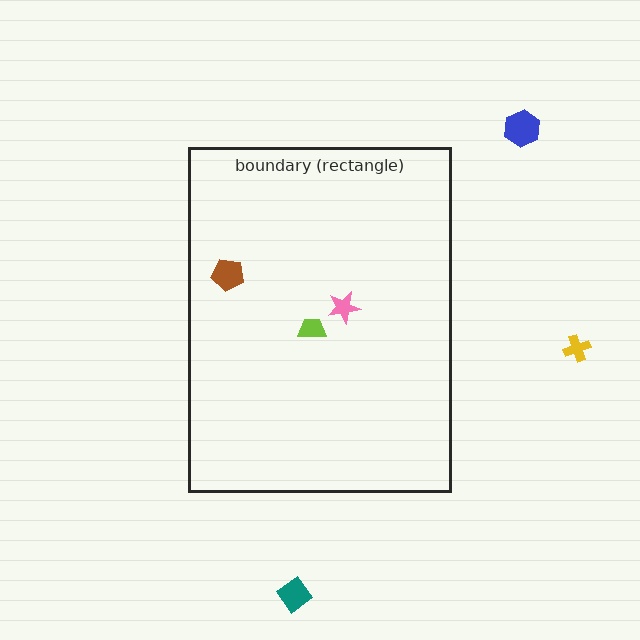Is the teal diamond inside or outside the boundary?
Outside.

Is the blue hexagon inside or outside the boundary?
Outside.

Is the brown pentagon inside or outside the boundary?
Inside.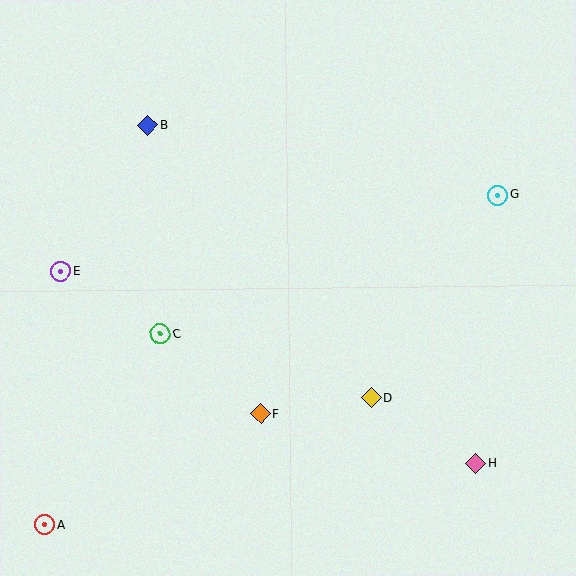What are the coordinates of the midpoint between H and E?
The midpoint between H and E is at (268, 367).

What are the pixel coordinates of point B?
Point B is at (148, 125).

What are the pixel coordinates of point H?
Point H is at (476, 463).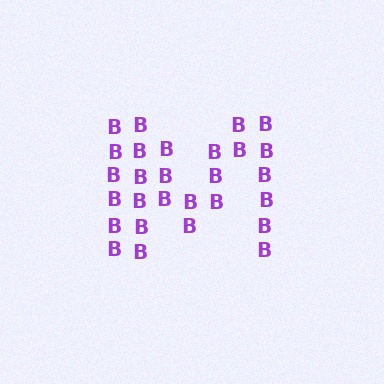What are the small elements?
The small elements are letter B's.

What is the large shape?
The large shape is the letter M.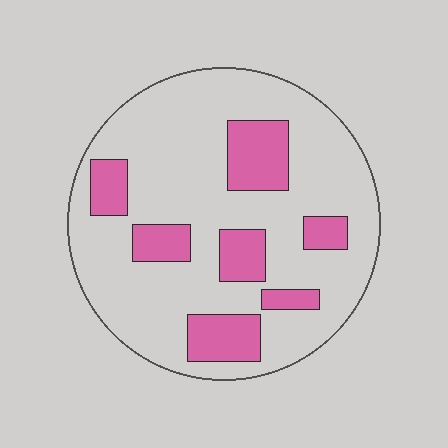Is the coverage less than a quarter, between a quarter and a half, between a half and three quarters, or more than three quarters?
Less than a quarter.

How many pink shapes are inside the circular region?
7.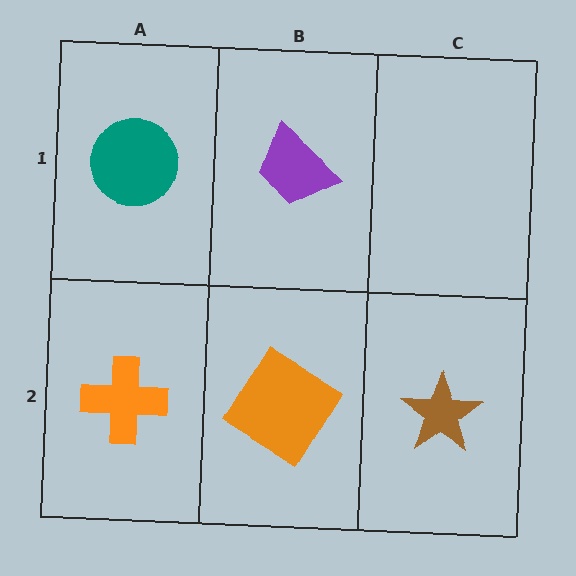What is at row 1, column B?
A purple trapezoid.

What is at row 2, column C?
A brown star.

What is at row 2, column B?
An orange diamond.